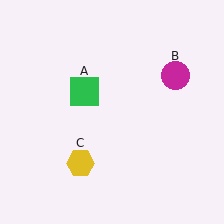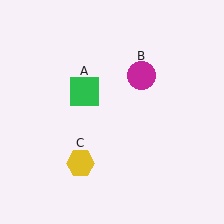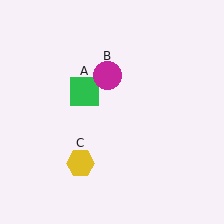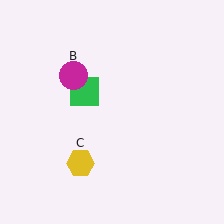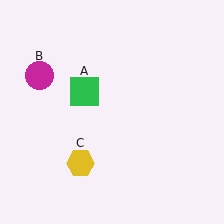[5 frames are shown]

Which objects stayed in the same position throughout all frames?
Green square (object A) and yellow hexagon (object C) remained stationary.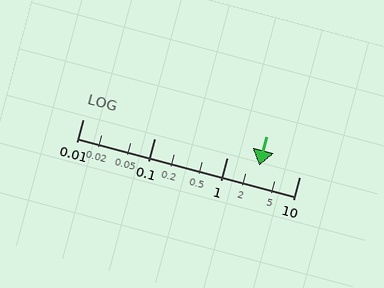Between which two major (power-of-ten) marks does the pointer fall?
The pointer is between 1 and 10.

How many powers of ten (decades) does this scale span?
The scale spans 3 decades, from 0.01 to 10.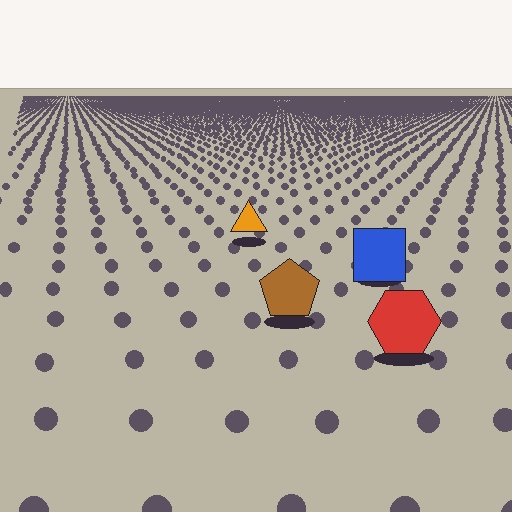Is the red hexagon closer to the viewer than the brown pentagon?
Yes. The red hexagon is closer — you can tell from the texture gradient: the ground texture is coarser near it.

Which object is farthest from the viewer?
The orange triangle is farthest from the viewer. It appears smaller and the ground texture around it is denser.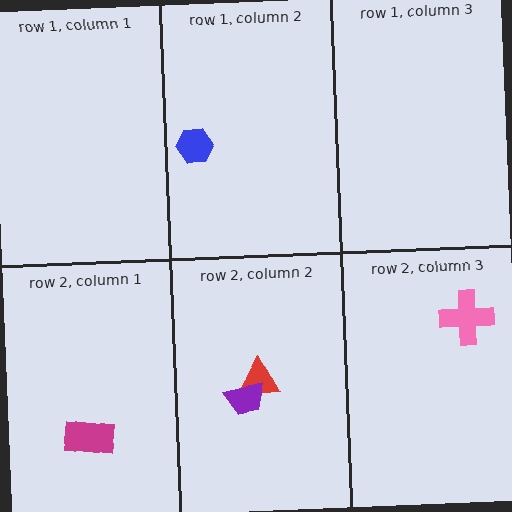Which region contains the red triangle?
The row 2, column 2 region.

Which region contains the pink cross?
The row 2, column 3 region.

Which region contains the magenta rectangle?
The row 2, column 1 region.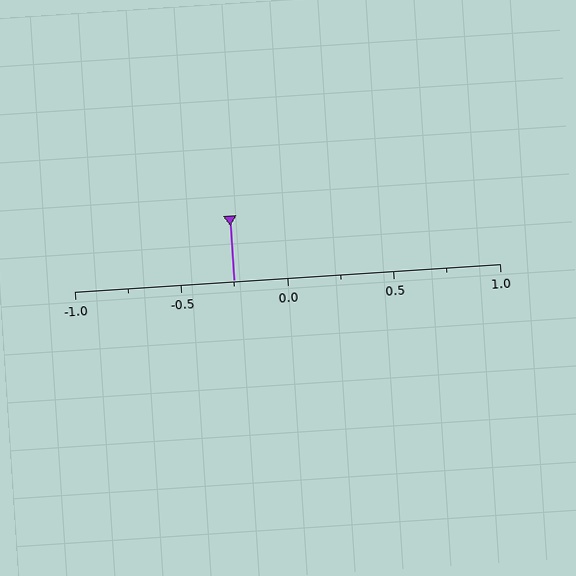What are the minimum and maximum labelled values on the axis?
The axis runs from -1.0 to 1.0.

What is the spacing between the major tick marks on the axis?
The major ticks are spaced 0.5 apart.